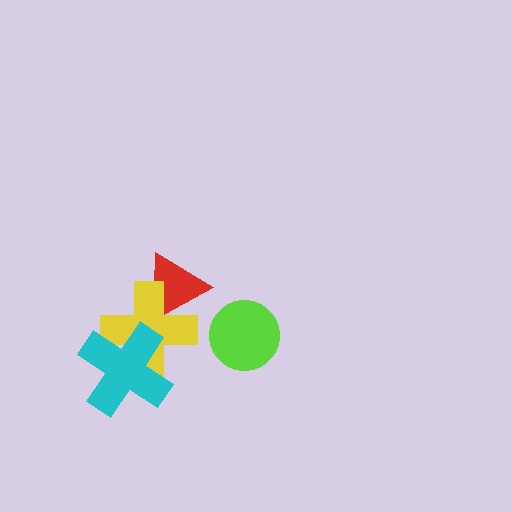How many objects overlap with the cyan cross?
1 object overlaps with the cyan cross.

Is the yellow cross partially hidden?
Yes, it is partially covered by another shape.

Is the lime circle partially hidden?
No, no other shape covers it.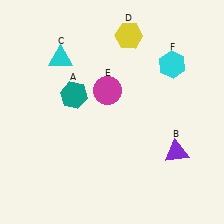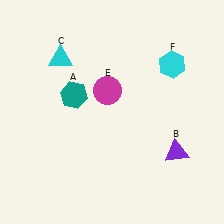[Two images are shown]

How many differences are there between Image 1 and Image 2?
There is 1 difference between the two images.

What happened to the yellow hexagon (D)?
The yellow hexagon (D) was removed in Image 2. It was in the top-right area of Image 1.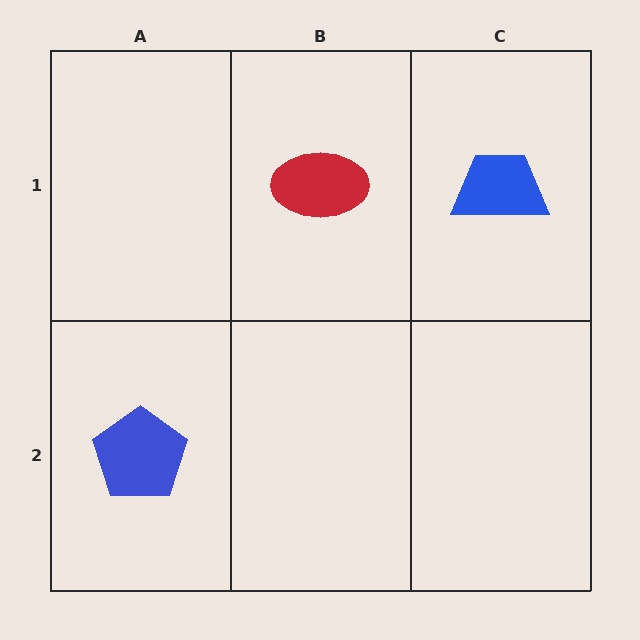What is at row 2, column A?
A blue pentagon.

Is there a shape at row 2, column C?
No, that cell is empty.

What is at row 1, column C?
A blue trapezoid.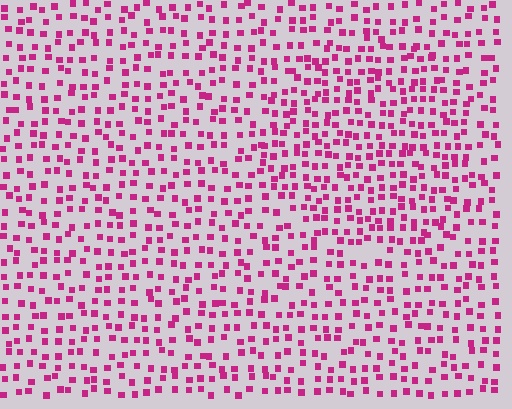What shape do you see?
I see a circle.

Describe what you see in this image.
The image contains small magenta elements arranged at two different densities. A circle-shaped region is visible where the elements are more densely packed than the surrounding area.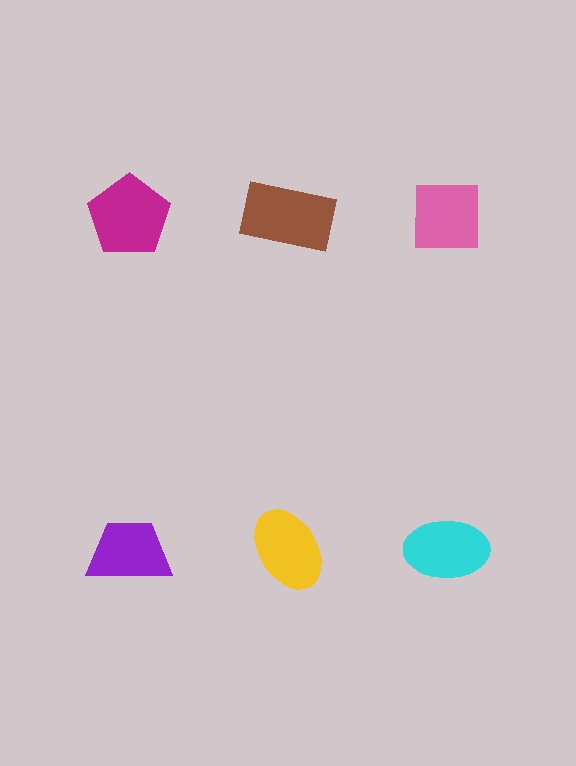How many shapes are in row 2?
3 shapes.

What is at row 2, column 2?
A yellow ellipse.